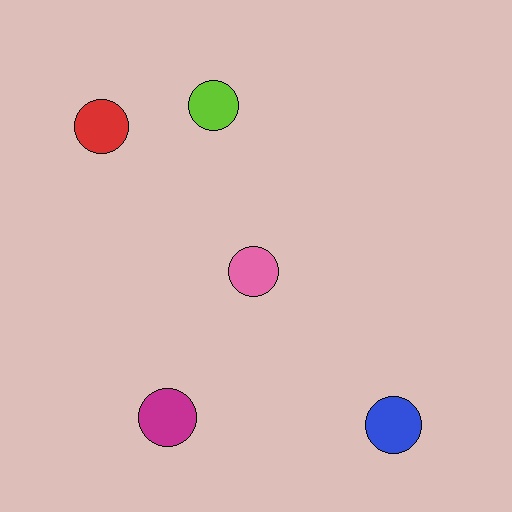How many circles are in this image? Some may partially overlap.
There are 5 circles.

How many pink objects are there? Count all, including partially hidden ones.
There is 1 pink object.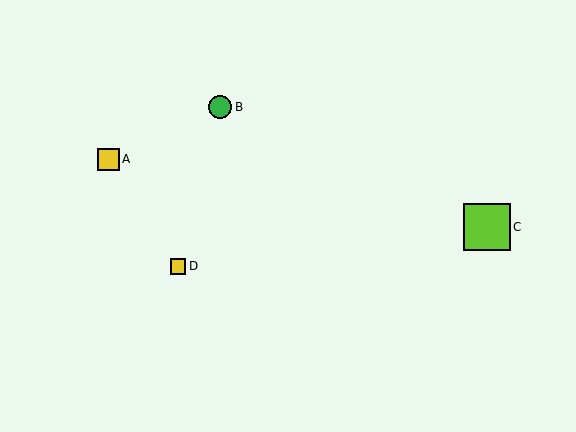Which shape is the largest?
The lime square (labeled C) is the largest.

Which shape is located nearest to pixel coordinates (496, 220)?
The lime square (labeled C) at (487, 227) is nearest to that location.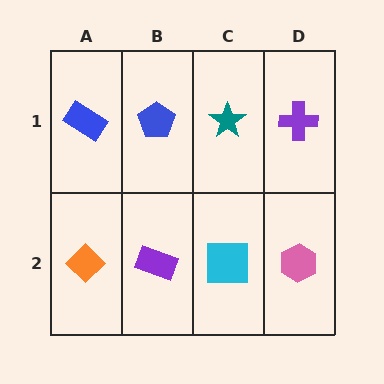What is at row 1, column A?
A blue rectangle.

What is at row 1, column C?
A teal star.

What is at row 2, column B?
A purple rectangle.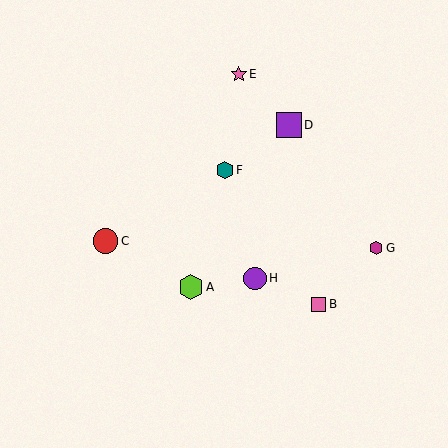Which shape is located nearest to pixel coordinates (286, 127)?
The purple square (labeled D) at (289, 125) is nearest to that location.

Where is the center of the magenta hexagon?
The center of the magenta hexagon is at (376, 248).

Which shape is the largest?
The purple square (labeled D) is the largest.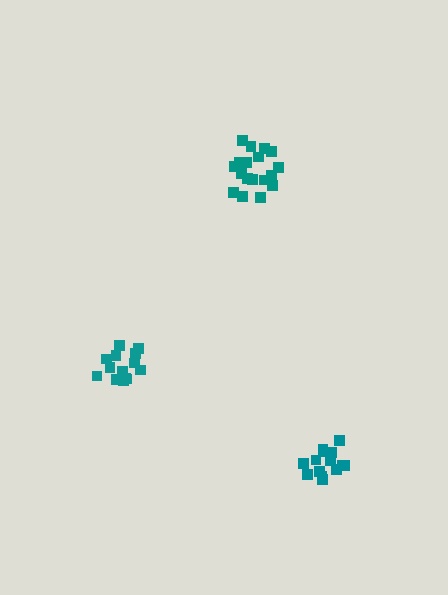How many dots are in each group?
Group 1: 18 dots, Group 2: 14 dots, Group 3: 15 dots (47 total).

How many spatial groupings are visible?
There are 3 spatial groupings.